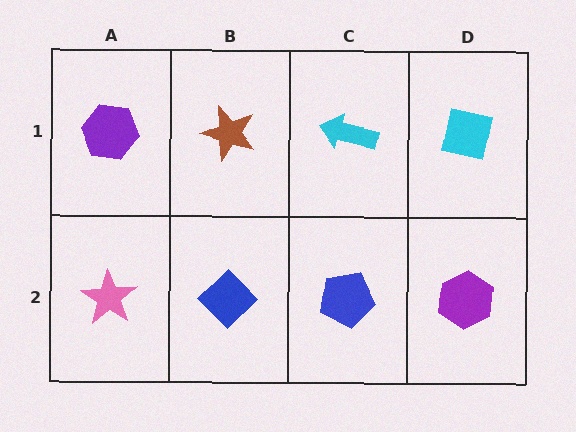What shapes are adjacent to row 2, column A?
A purple hexagon (row 1, column A), a blue diamond (row 2, column B).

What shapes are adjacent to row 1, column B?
A blue diamond (row 2, column B), a purple hexagon (row 1, column A), a cyan arrow (row 1, column C).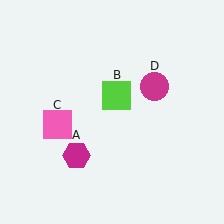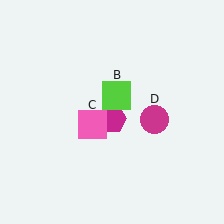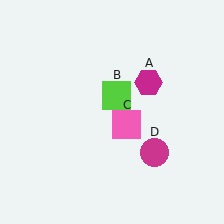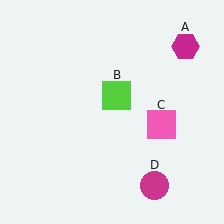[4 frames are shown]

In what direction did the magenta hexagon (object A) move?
The magenta hexagon (object A) moved up and to the right.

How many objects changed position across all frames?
3 objects changed position: magenta hexagon (object A), pink square (object C), magenta circle (object D).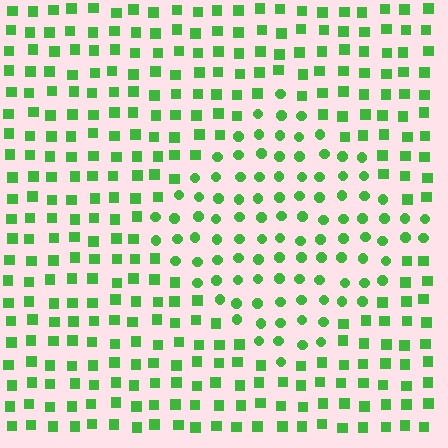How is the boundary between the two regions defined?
The boundary is defined by a change in element shape: circles inside vs. squares outside. All elements share the same color and spacing.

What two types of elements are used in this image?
The image uses circles inside the diamond region and squares outside it.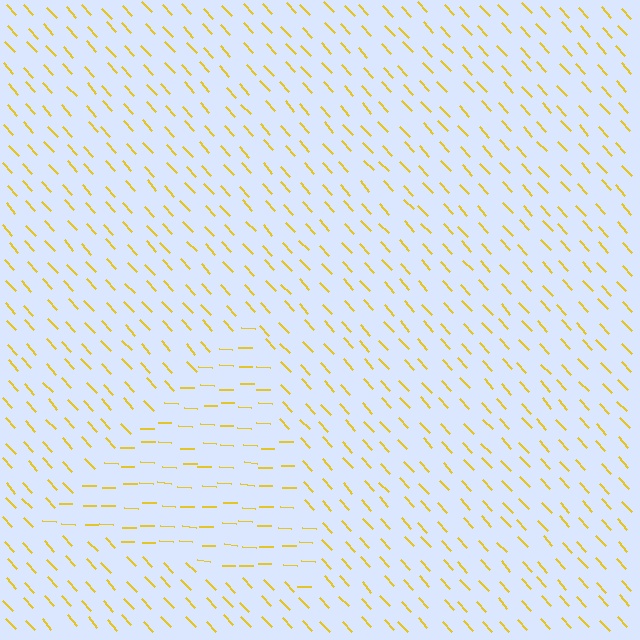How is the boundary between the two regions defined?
The boundary is defined purely by a change in line orientation (approximately 45 degrees difference). All lines are the same color and thickness.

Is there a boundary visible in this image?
Yes, there is a texture boundary formed by a change in line orientation.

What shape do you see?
I see a triangle.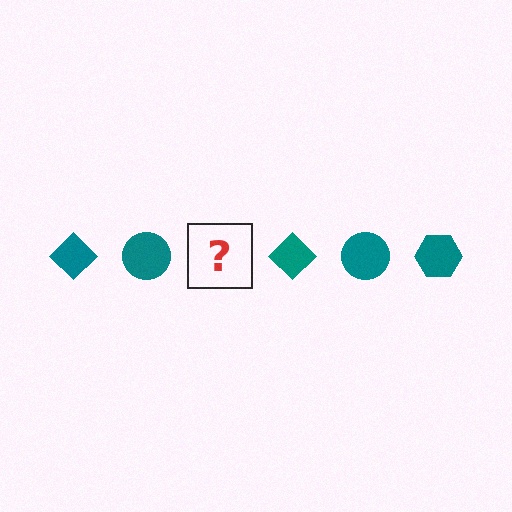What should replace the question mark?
The question mark should be replaced with a teal hexagon.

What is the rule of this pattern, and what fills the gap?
The rule is that the pattern cycles through diamond, circle, hexagon shapes in teal. The gap should be filled with a teal hexagon.